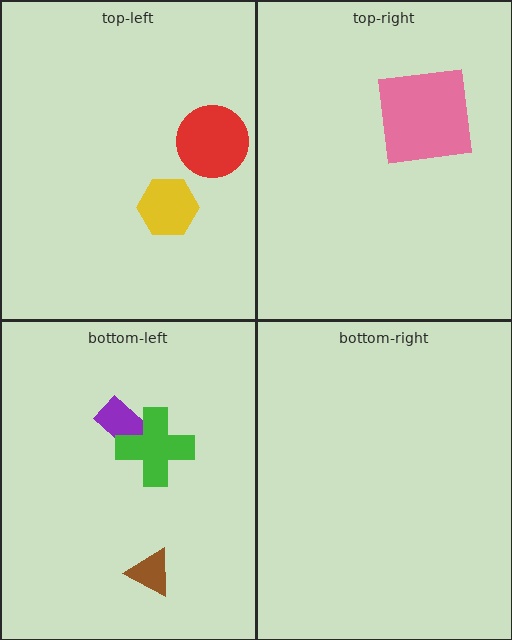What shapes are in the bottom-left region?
The purple rectangle, the green cross, the brown triangle.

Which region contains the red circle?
The top-left region.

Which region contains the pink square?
The top-right region.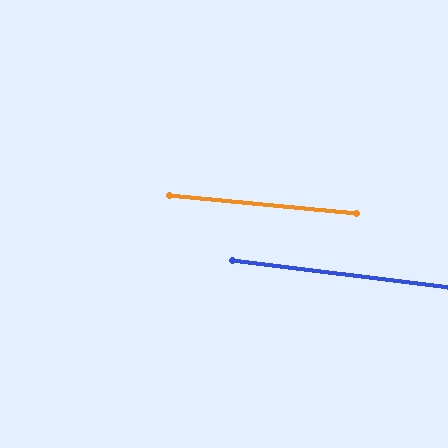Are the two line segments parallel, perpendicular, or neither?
Parallel — their directions differ by only 1.6°.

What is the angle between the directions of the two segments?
Approximately 2 degrees.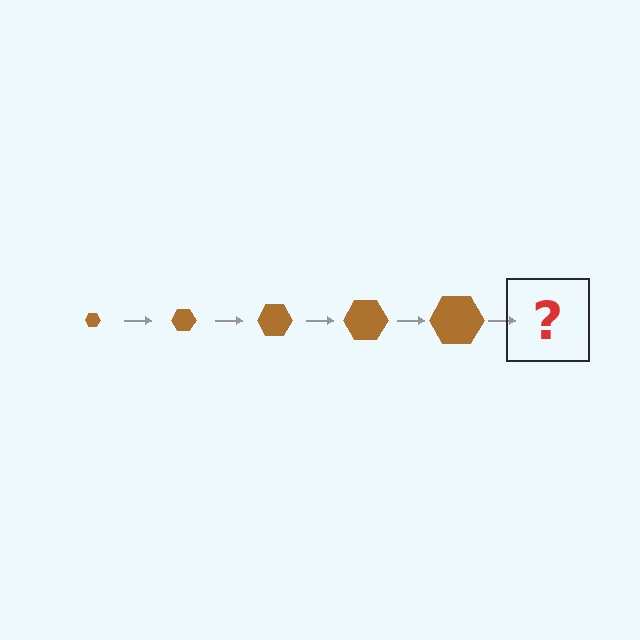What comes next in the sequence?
The next element should be a brown hexagon, larger than the previous one.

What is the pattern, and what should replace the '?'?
The pattern is that the hexagon gets progressively larger each step. The '?' should be a brown hexagon, larger than the previous one.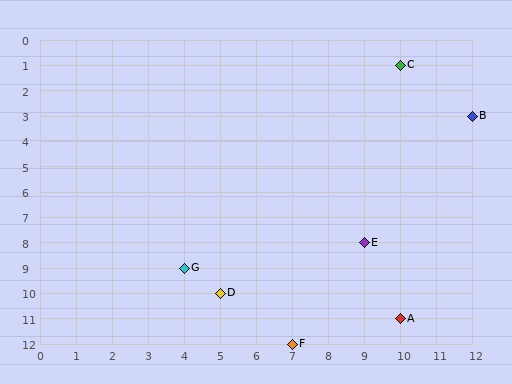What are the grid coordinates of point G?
Point G is at grid coordinates (4, 9).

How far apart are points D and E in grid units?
Points D and E are 4 columns and 2 rows apart (about 4.5 grid units diagonally).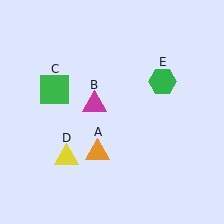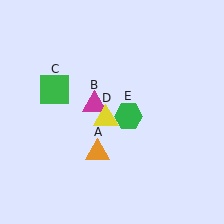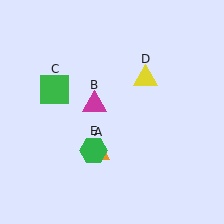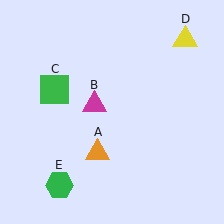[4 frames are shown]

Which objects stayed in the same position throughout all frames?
Orange triangle (object A) and magenta triangle (object B) and green square (object C) remained stationary.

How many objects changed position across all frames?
2 objects changed position: yellow triangle (object D), green hexagon (object E).